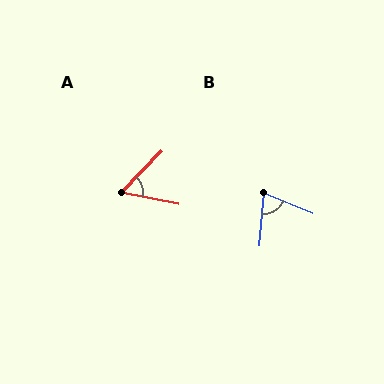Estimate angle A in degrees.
Approximately 57 degrees.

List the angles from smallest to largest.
A (57°), B (73°).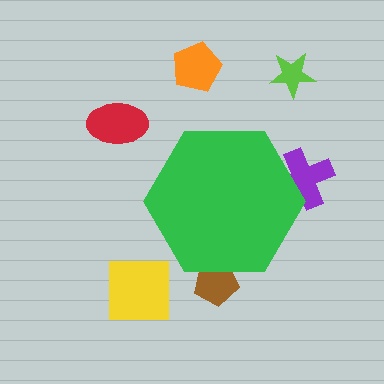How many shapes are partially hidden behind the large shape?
2 shapes are partially hidden.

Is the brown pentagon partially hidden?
Yes, the brown pentagon is partially hidden behind the green hexagon.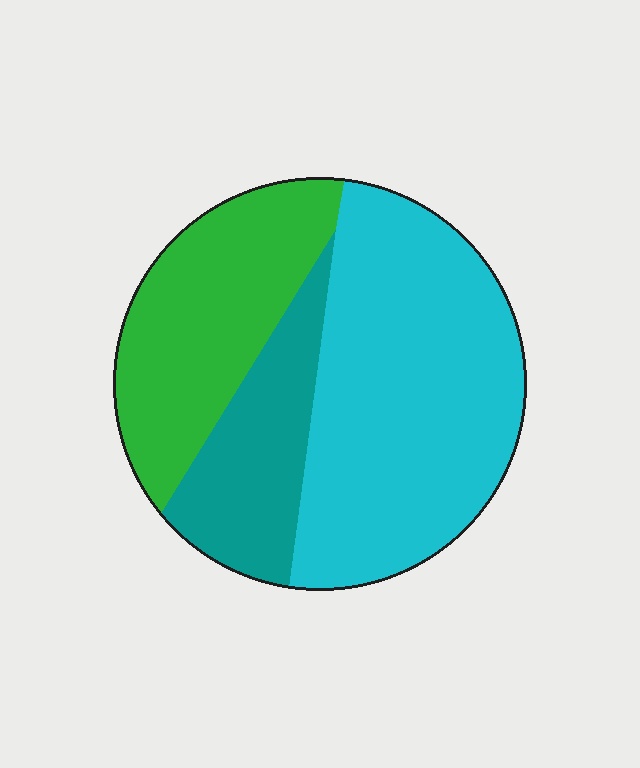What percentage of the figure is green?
Green covers about 30% of the figure.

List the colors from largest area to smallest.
From largest to smallest: cyan, green, teal.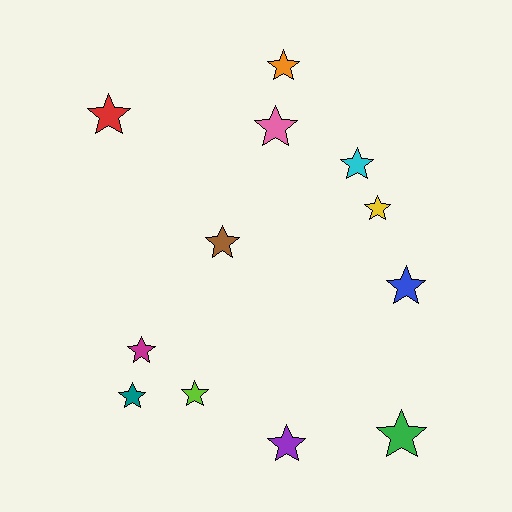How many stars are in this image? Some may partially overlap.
There are 12 stars.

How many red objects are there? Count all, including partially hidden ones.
There is 1 red object.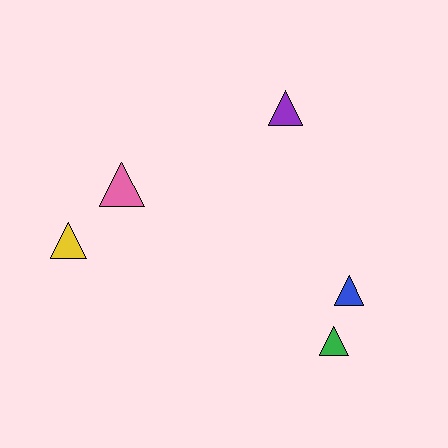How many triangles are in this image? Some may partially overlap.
There are 5 triangles.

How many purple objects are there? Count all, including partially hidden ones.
There is 1 purple object.